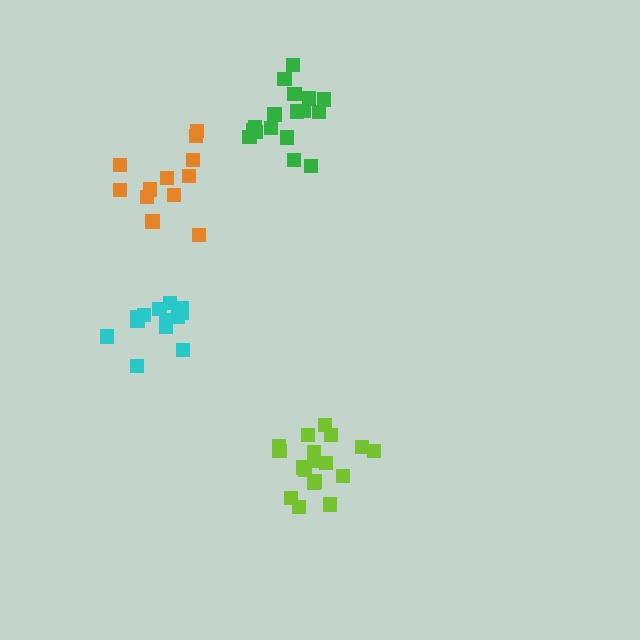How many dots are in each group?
Group 1: 17 dots, Group 2: 18 dots, Group 3: 12 dots, Group 4: 13 dots (60 total).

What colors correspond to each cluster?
The clusters are colored: green, lime, orange, cyan.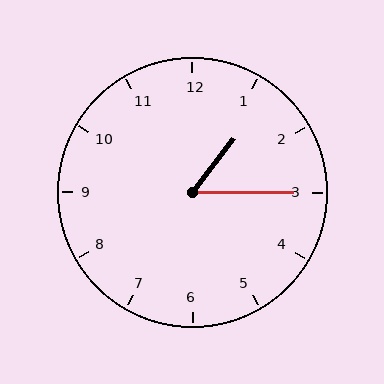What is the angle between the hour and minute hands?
Approximately 52 degrees.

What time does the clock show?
1:15.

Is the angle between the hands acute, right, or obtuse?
It is acute.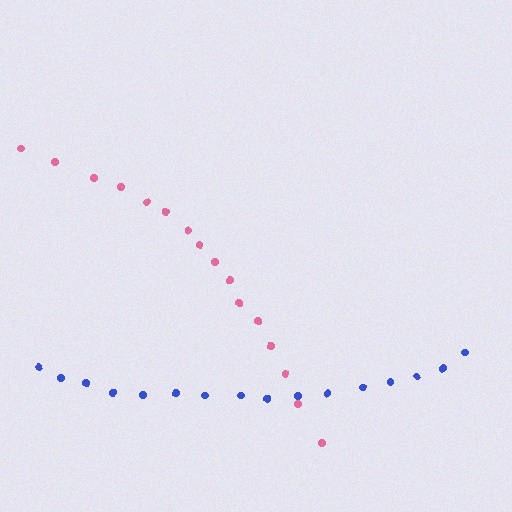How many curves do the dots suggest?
There are 2 distinct paths.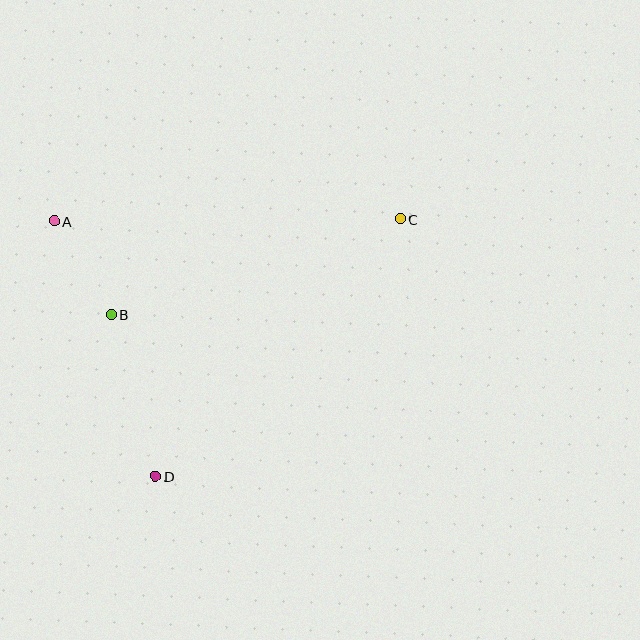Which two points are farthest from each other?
Points C and D are farthest from each other.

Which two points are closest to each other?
Points A and B are closest to each other.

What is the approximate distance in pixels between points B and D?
The distance between B and D is approximately 168 pixels.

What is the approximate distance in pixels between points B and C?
The distance between B and C is approximately 304 pixels.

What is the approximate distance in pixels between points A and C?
The distance between A and C is approximately 346 pixels.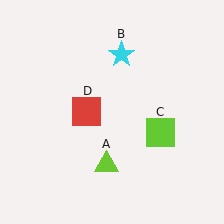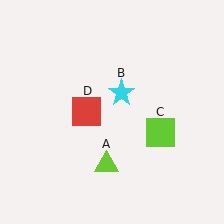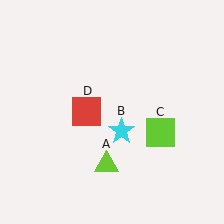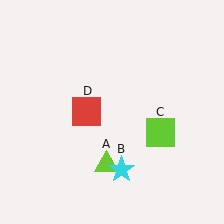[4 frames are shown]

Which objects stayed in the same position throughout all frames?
Lime triangle (object A) and lime square (object C) and red square (object D) remained stationary.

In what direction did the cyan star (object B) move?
The cyan star (object B) moved down.